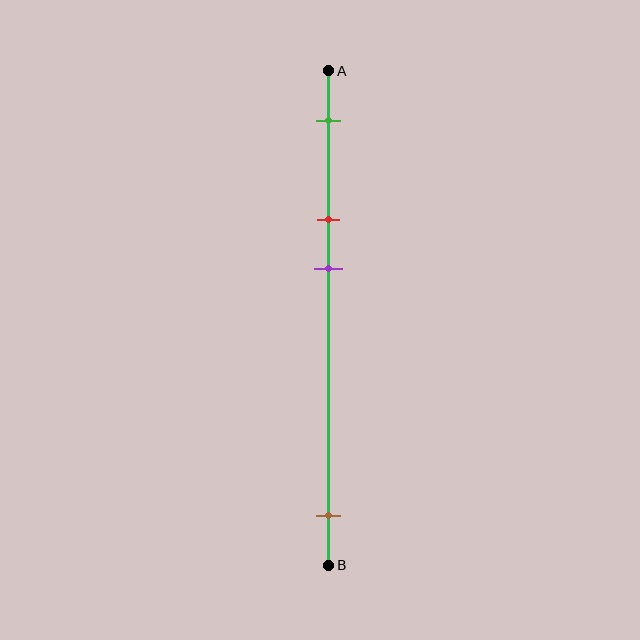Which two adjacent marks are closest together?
The red and purple marks are the closest adjacent pair.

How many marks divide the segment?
There are 4 marks dividing the segment.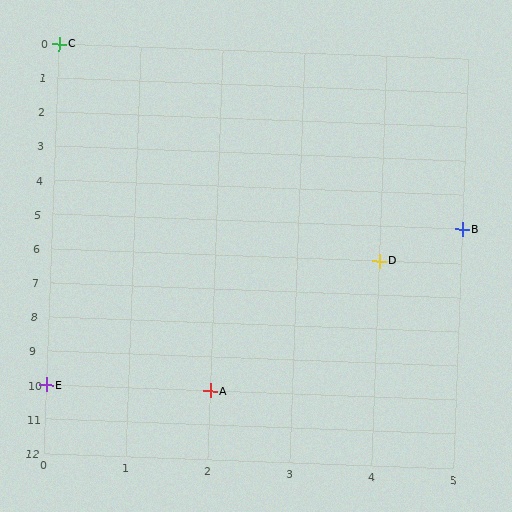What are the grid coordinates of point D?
Point D is at grid coordinates (4, 6).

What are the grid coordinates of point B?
Point B is at grid coordinates (5, 5).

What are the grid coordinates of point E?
Point E is at grid coordinates (0, 10).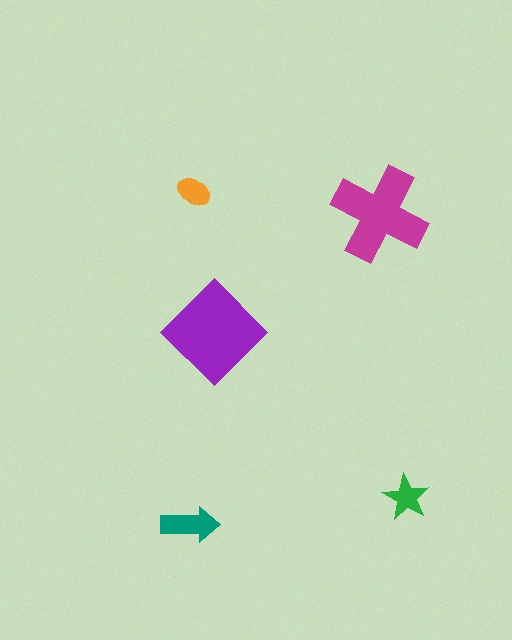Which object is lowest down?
The teal arrow is bottommost.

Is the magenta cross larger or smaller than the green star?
Larger.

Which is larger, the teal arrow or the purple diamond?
The purple diamond.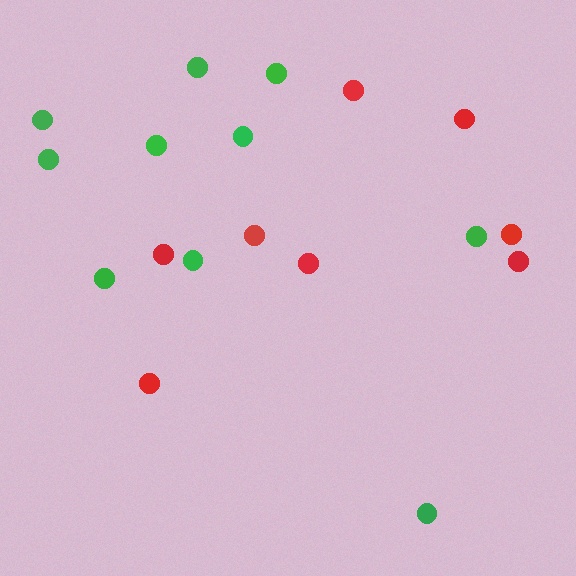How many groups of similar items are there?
There are 2 groups: one group of red circles (8) and one group of green circles (10).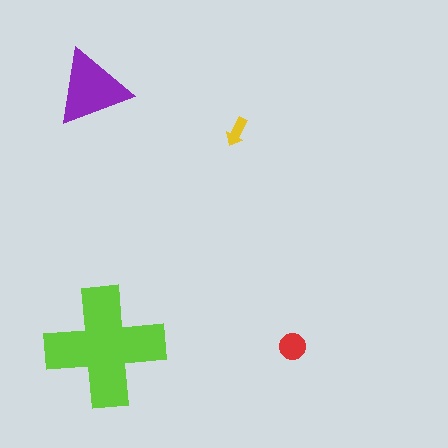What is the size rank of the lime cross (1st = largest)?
1st.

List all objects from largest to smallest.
The lime cross, the purple triangle, the red circle, the yellow arrow.